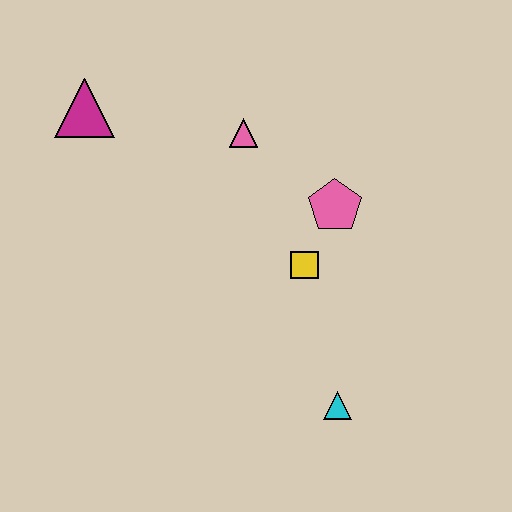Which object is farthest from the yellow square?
The magenta triangle is farthest from the yellow square.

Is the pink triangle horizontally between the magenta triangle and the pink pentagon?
Yes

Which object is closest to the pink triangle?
The pink pentagon is closest to the pink triangle.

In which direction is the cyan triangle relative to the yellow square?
The cyan triangle is below the yellow square.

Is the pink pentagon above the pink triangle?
No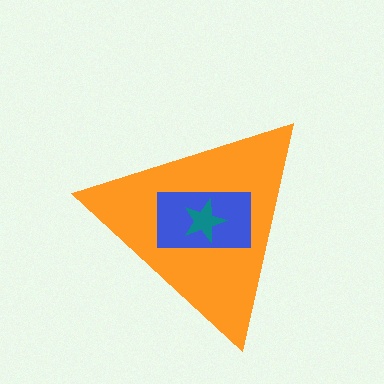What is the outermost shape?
The orange triangle.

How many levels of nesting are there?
3.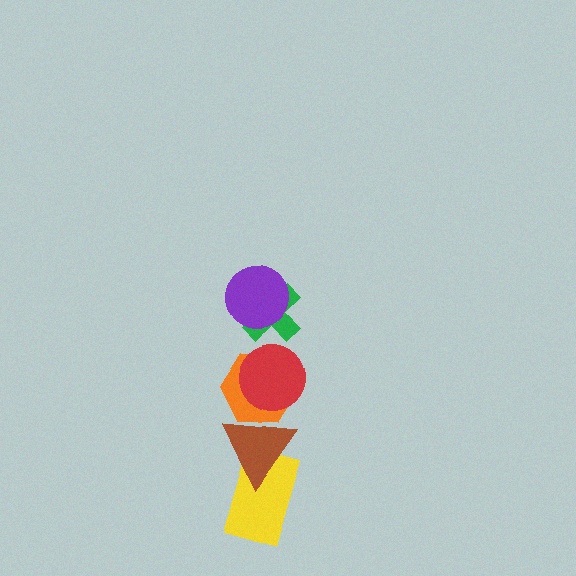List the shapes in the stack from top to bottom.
From top to bottom: the purple circle, the green cross, the red circle, the orange hexagon, the brown triangle, the yellow rectangle.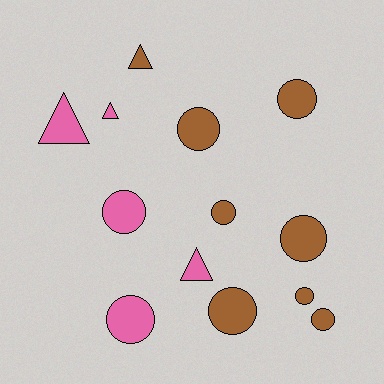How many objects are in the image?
There are 13 objects.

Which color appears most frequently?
Brown, with 8 objects.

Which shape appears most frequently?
Circle, with 9 objects.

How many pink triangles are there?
There are 3 pink triangles.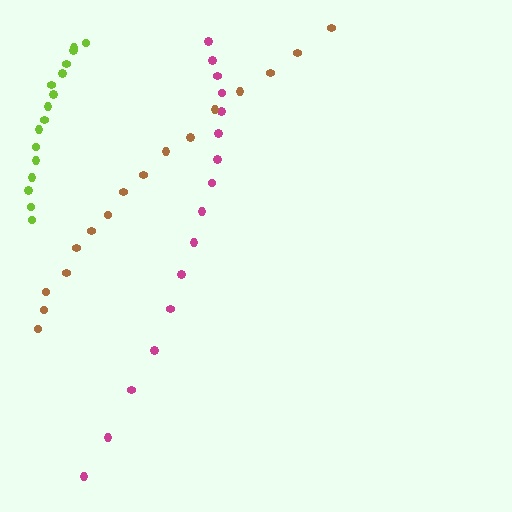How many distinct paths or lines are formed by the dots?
There are 3 distinct paths.